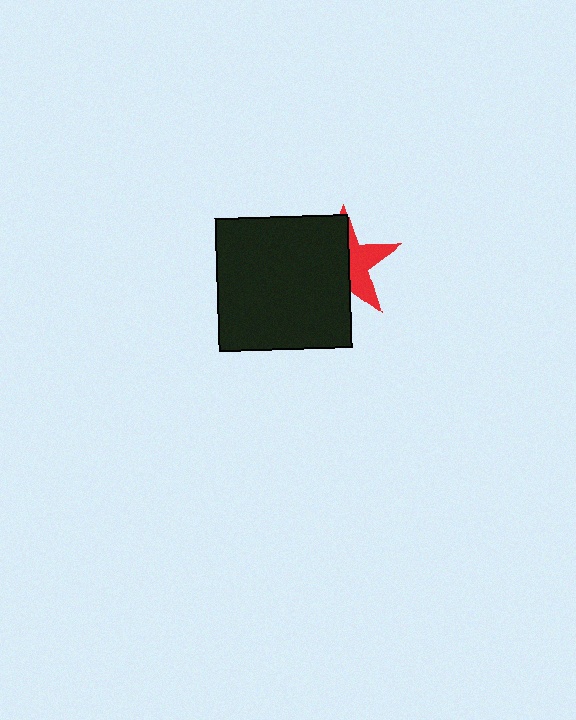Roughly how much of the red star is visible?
A small part of it is visible (roughly 41%).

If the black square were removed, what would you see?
You would see the complete red star.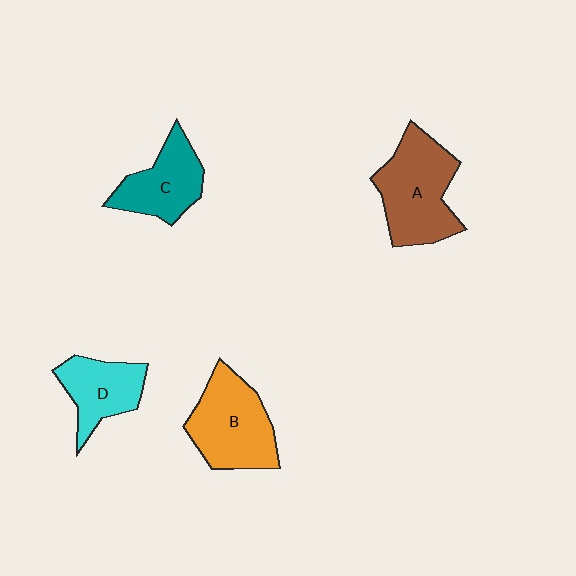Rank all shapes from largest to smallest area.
From largest to smallest: A (brown), B (orange), C (teal), D (cyan).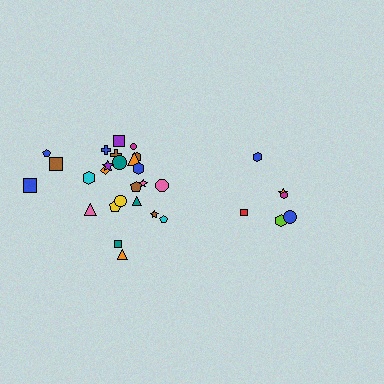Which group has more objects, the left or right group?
The left group.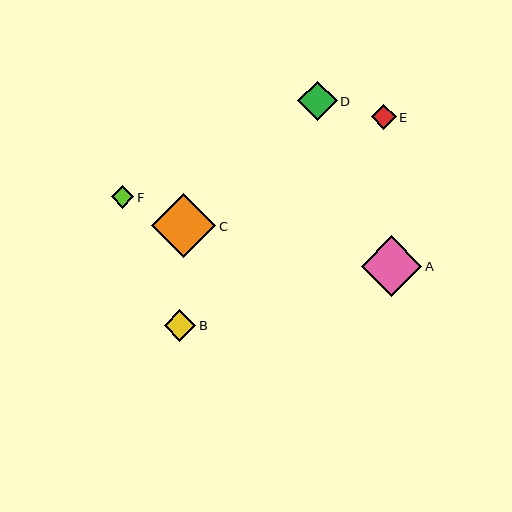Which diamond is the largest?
Diamond C is the largest with a size of approximately 64 pixels.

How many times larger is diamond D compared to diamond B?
Diamond D is approximately 1.3 times the size of diamond B.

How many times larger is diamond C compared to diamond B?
Diamond C is approximately 2.0 times the size of diamond B.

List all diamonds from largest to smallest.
From largest to smallest: C, A, D, B, E, F.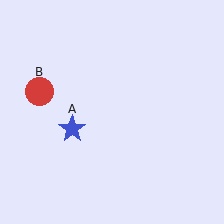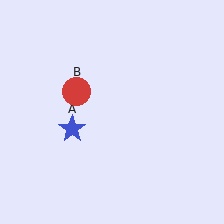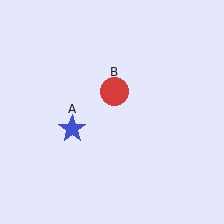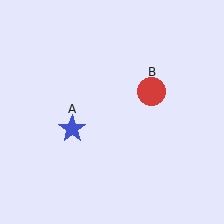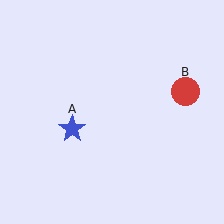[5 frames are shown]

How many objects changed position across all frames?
1 object changed position: red circle (object B).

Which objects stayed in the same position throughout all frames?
Blue star (object A) remained stationary.